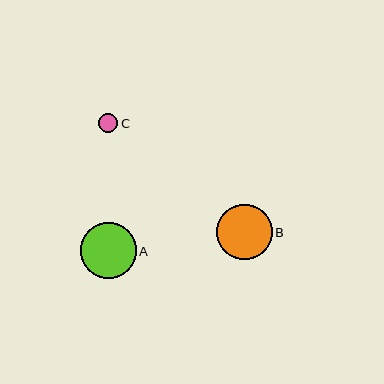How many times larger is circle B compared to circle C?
Circle B is approximately 2.8 times the size of circle C.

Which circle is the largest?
Circle B is the largest with a size of approximately 56 pixels.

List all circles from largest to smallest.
From largest to smallest: B, A, C.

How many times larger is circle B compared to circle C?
Circle B is approximately 2.8 times the size of circle C.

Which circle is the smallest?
Circle C is the smallest with a size of approximately 20 pixels.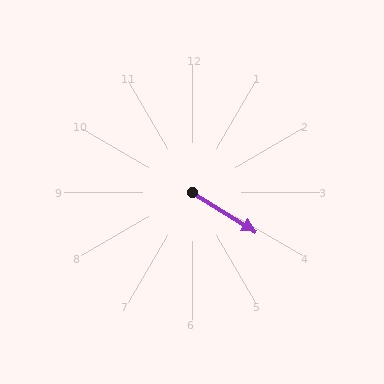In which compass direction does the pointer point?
Southeast.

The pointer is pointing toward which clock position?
Roughly 4 o'clock.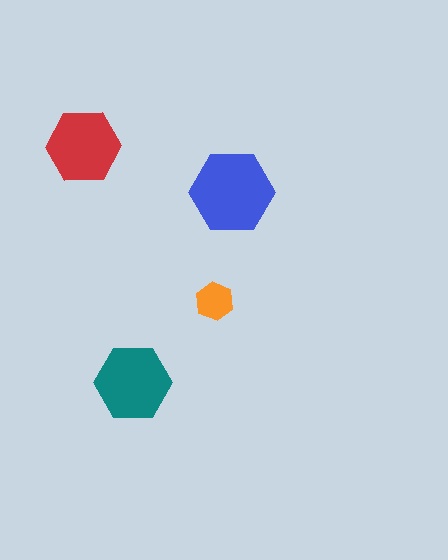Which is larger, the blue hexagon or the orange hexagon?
The blue one.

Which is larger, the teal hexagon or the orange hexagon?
The teal one.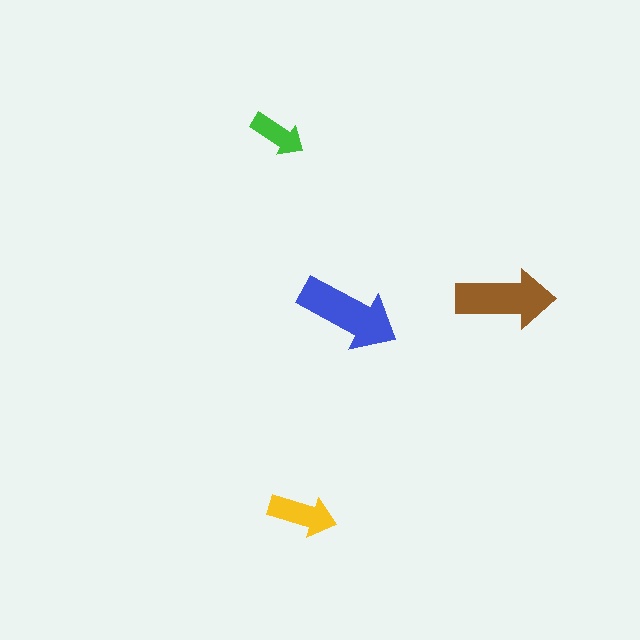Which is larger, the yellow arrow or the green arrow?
The yellow one.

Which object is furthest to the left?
The green arrow is leftmost.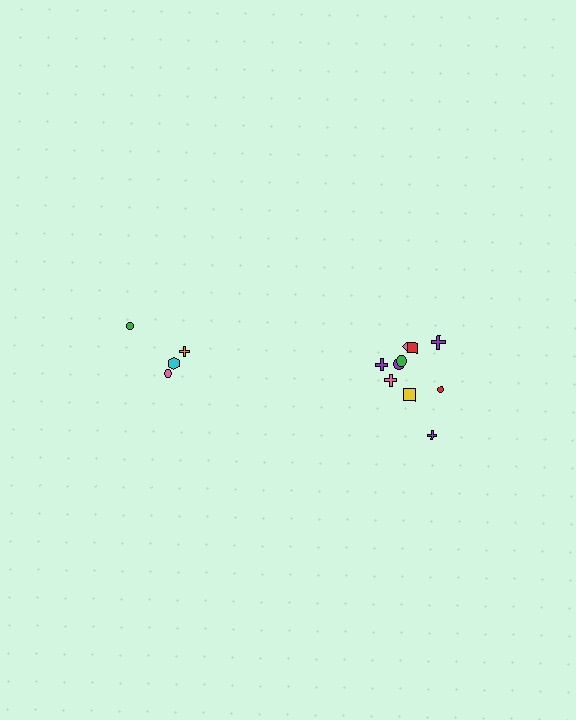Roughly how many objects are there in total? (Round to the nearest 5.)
Roughly 15 objects in total.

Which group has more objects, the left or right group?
The right group.